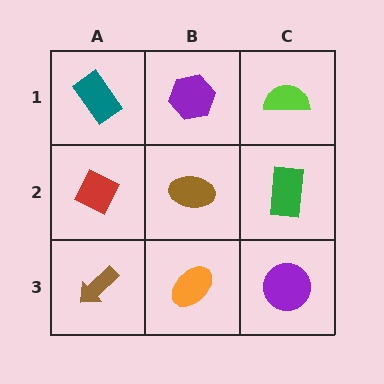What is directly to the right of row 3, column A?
An orange ellipse.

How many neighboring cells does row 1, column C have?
2.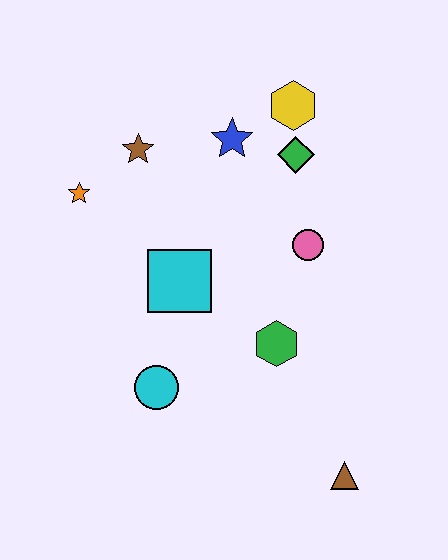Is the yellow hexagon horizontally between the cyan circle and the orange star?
No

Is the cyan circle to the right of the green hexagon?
No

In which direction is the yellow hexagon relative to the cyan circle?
The yellow hexagon is above the cyan circle.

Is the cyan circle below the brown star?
Yes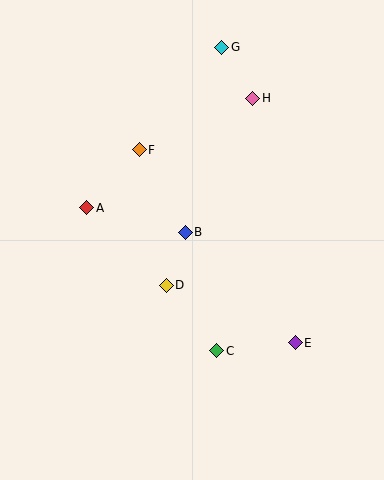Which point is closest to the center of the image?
Point B at (185, 232) is closest to the center.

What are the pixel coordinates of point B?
Point B is at (185, 232).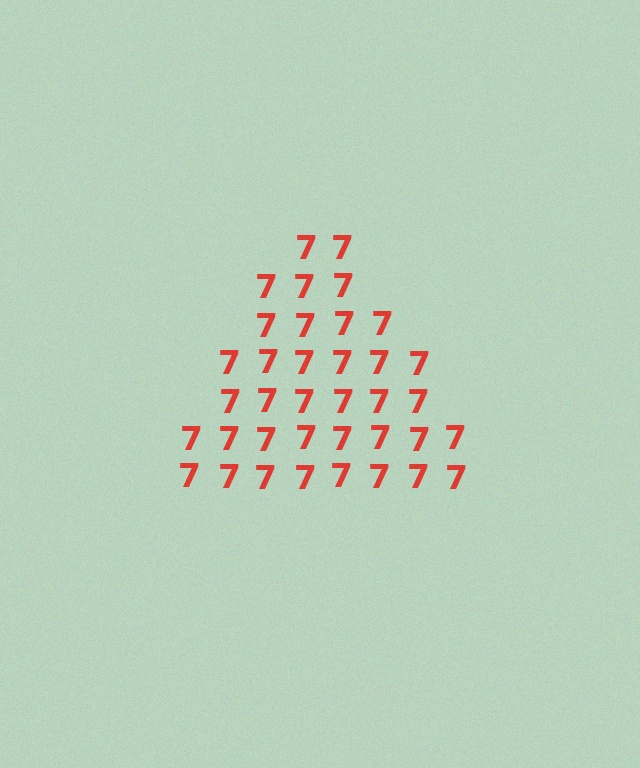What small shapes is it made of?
It is made of small digit 7's.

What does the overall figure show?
The overall figure shows a triangle.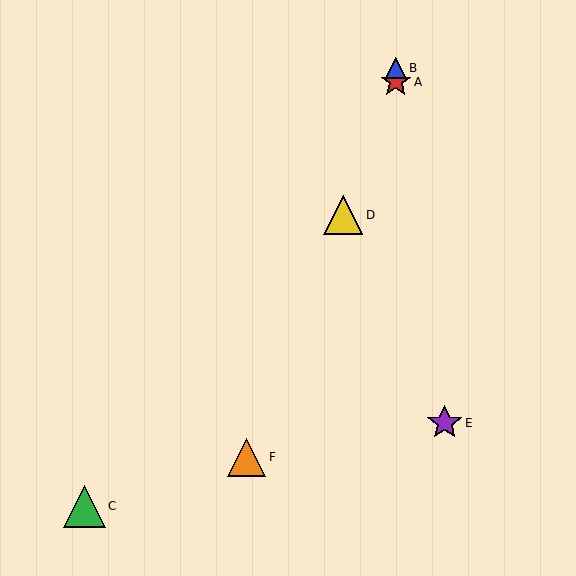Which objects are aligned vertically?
Objects A, B are aligned vertically.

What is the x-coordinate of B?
Object B is at x≈396.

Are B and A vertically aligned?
Yes, both are at x≈396.